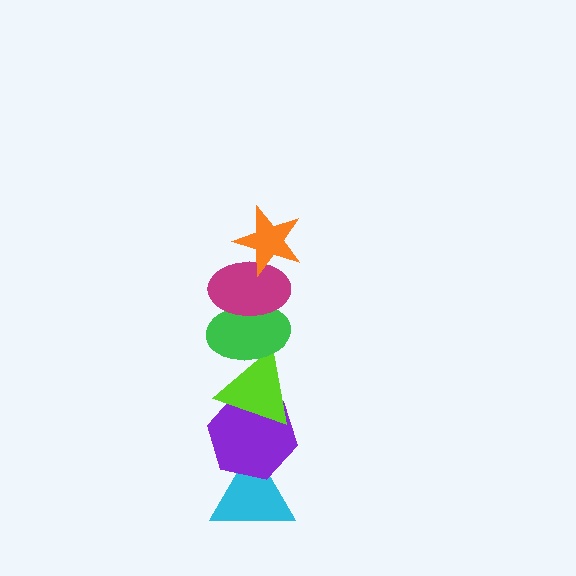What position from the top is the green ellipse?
The green ellipse is 3rd from the top.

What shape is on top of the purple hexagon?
The lime triangle is on top of the purple hexagon.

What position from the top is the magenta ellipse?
The magenta ellipse is 2nd from the top.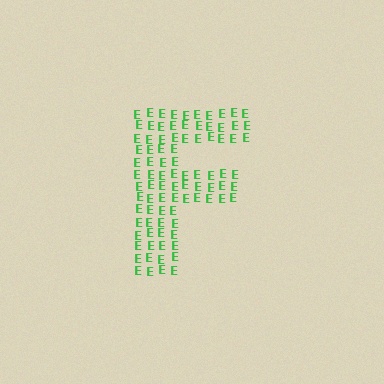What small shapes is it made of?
It is made of small letter E's.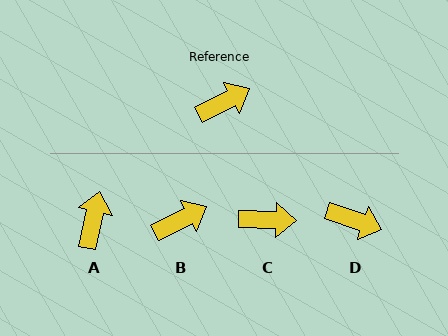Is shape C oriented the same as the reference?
No, it is off by about 30 degrees.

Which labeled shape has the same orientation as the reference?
B.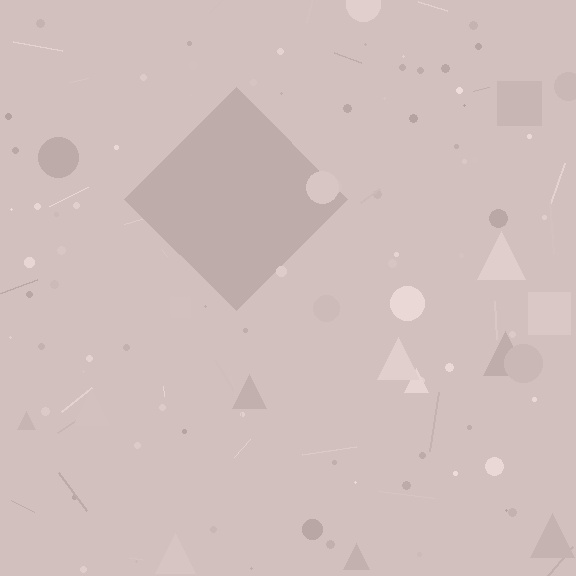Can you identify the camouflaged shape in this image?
The camouflaged shape is a diamond.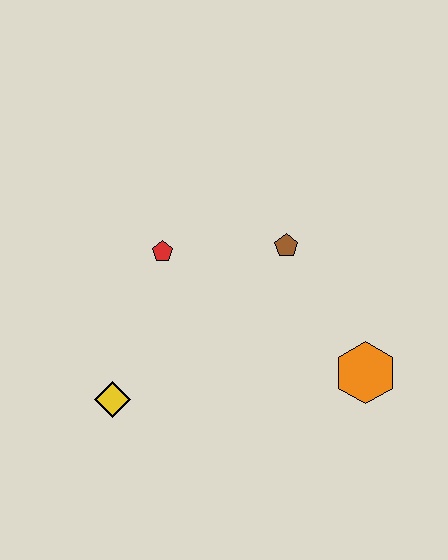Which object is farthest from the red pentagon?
The orange hexagon is farthest from the red pentagon.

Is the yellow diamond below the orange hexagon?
Yes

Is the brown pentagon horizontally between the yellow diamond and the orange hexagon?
Yes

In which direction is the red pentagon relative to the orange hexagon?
The red pentagon is to the left of the orange hexagon.